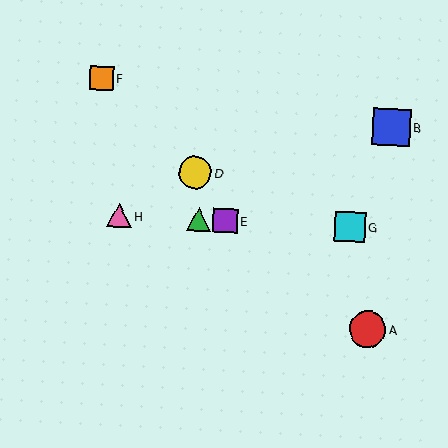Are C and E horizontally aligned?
Yes, both are at y≈219.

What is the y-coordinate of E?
Object E is at y≈221.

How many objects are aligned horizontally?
4 objects (C, E, G, H) are aligned horizontally.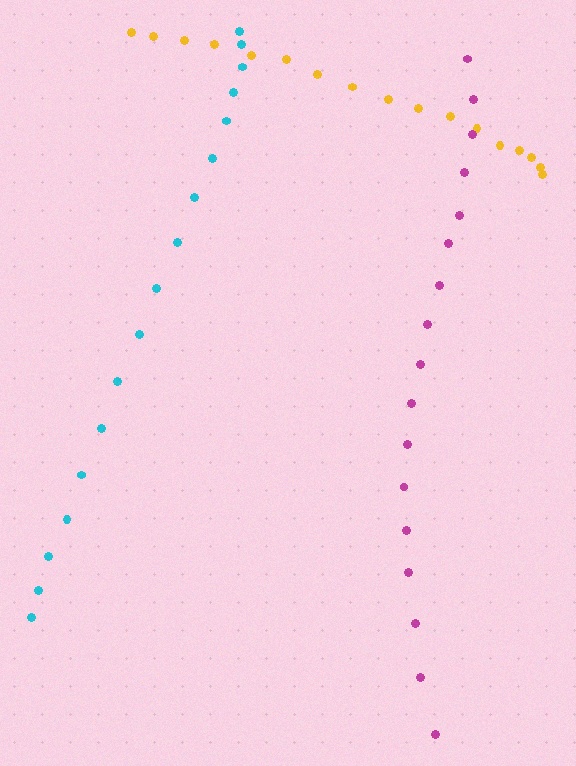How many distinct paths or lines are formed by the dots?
There are 3 distinct paths.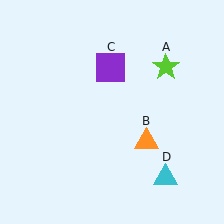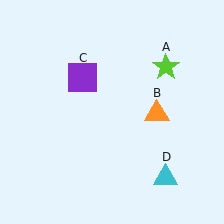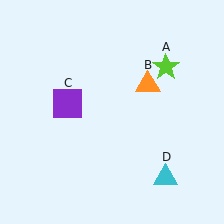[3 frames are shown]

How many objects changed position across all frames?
2 objects changed position: orange triangle (object B), purple square (object C).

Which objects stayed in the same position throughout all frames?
Lime star (object A) and cyan triangle (object D) remained stationary.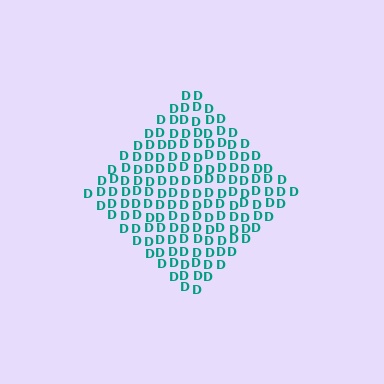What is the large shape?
The large shape is a diamond.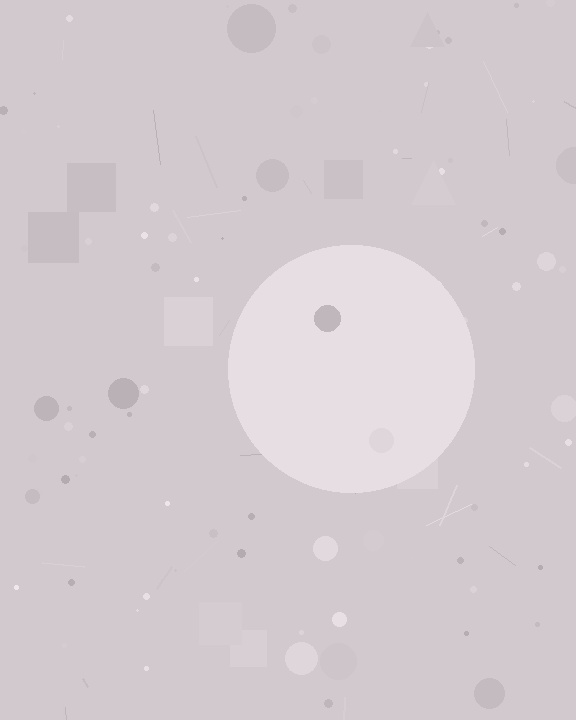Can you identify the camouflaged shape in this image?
The camouflaged shape is a circle.